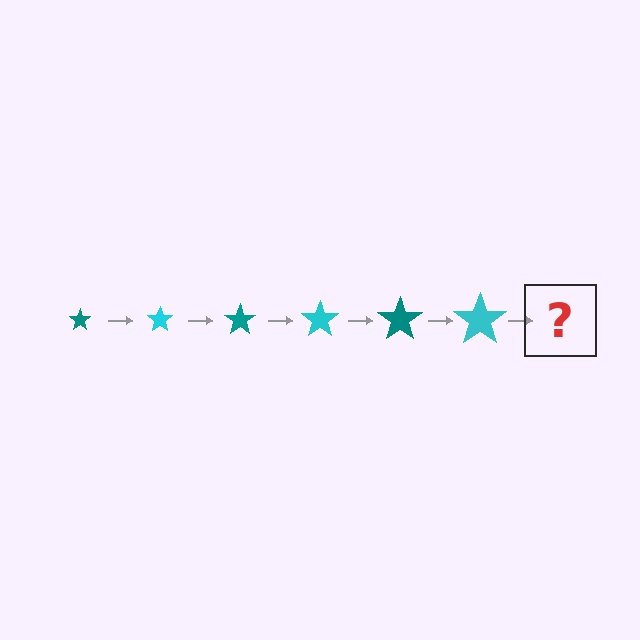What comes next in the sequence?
The next element should be a teal star, larger than the previous one.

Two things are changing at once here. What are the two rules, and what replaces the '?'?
The two rules are that the star grows larger each step and the color cycles through teal and cyan. The '?' should be a teal star, larger than the previous one.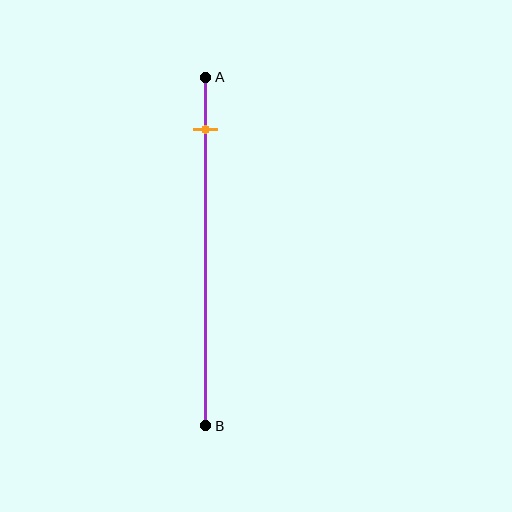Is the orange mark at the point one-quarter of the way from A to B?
No, the mark is at about 15% from A, not at the 25% one-quarter point.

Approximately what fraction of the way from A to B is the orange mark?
The orange mark is approximately 15% of the way from A to B.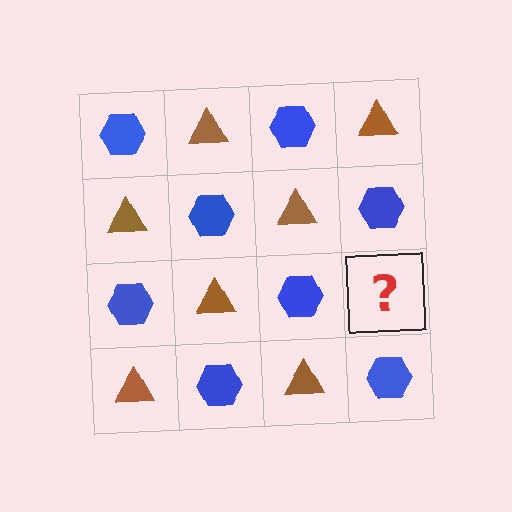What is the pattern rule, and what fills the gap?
The rule is that it alternates blue hexagon and brown triangle in a checkerboard pattern. The gap should be filled with a brown triangle.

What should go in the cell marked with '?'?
The missing cell should contain a brown triangle.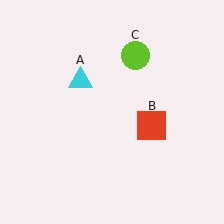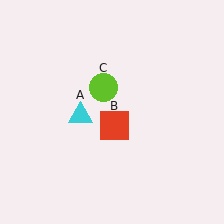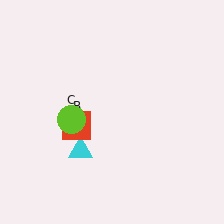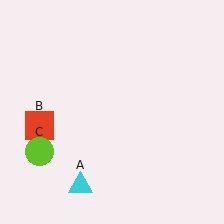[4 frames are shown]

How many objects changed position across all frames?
3 objects changed position: cyan triangle (object A), red square (object B), lime circle (object C).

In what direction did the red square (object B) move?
The red square (object B) moved left.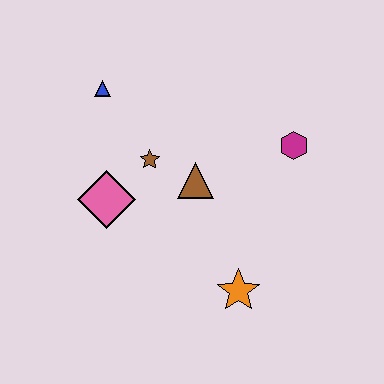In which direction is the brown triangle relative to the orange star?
The brown triangle is above the orange star.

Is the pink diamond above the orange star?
Yes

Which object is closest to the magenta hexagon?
The brown triangle is closest to the magenta hexagon.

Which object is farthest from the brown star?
The orange star is farthest from the brown star.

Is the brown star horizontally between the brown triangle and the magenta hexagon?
No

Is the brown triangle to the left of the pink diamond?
No